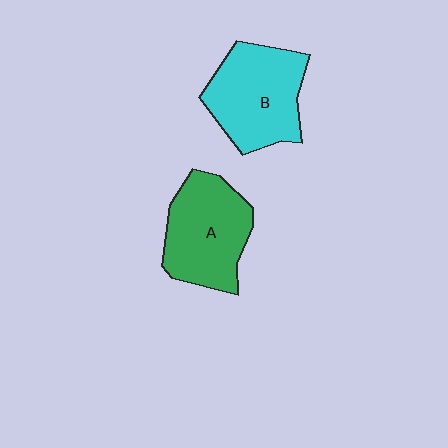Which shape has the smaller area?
Shape A (green).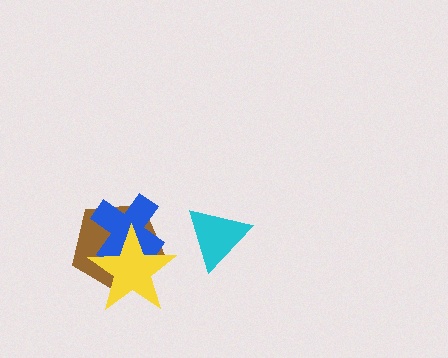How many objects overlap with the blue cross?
2 objects overlap with the blue cross.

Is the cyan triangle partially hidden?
No, no other shape covers it.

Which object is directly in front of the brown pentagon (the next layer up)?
The blue cross is directly in front of the brown pentagon.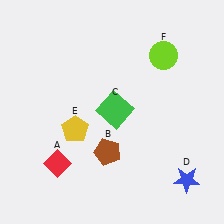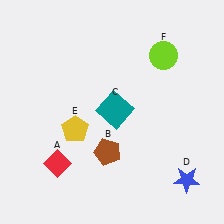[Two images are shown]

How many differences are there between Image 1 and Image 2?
There is 1 difference between the two images.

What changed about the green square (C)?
In Image 1, C is green. In Image 2, it changed to teal.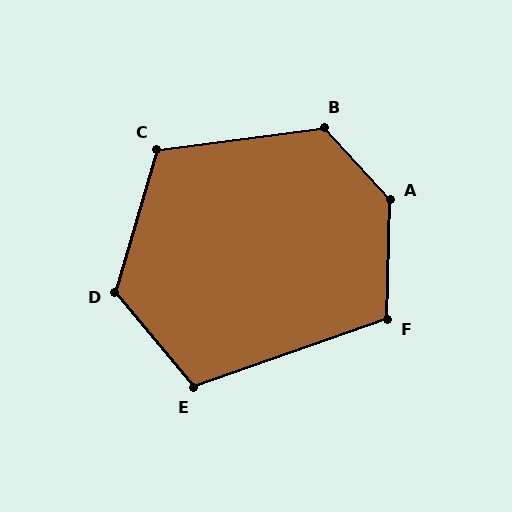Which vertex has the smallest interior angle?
E, at approximately 110 degrees.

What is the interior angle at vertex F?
Approximately 111 degrees (obtuse).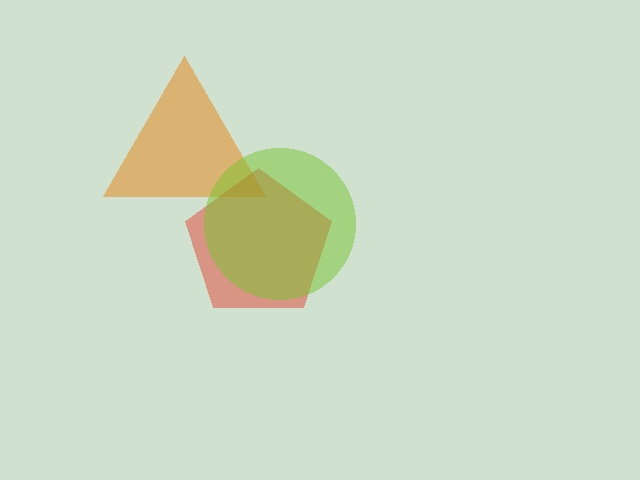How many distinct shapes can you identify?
There are 3 distinct shapes: an orange triangle, a red pentagon, a lime circle.